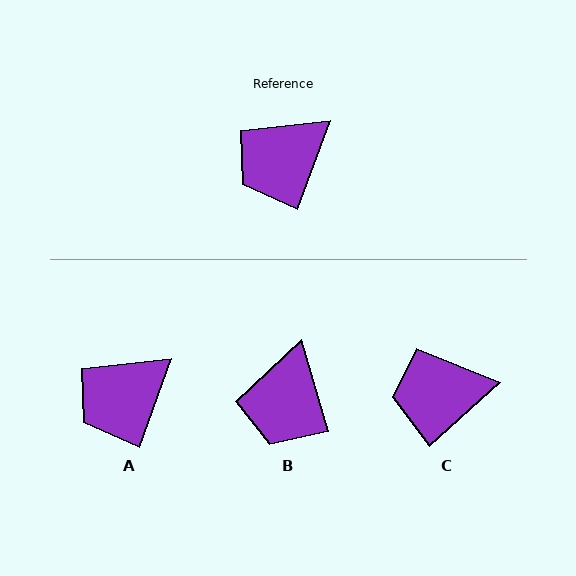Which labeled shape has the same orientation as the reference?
A.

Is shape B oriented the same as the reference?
No, it is off by about 37 degrees.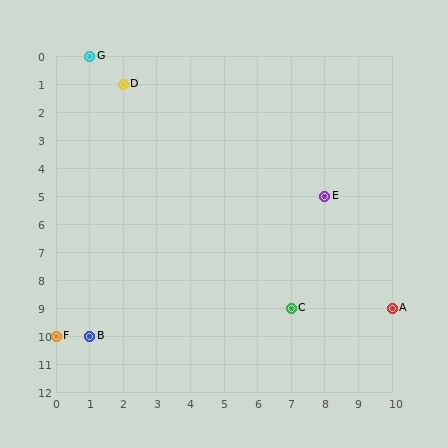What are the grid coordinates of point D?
Point D is at grid coordinates (2, 1).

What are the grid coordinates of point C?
Point C is at grid coordinates (7, 9).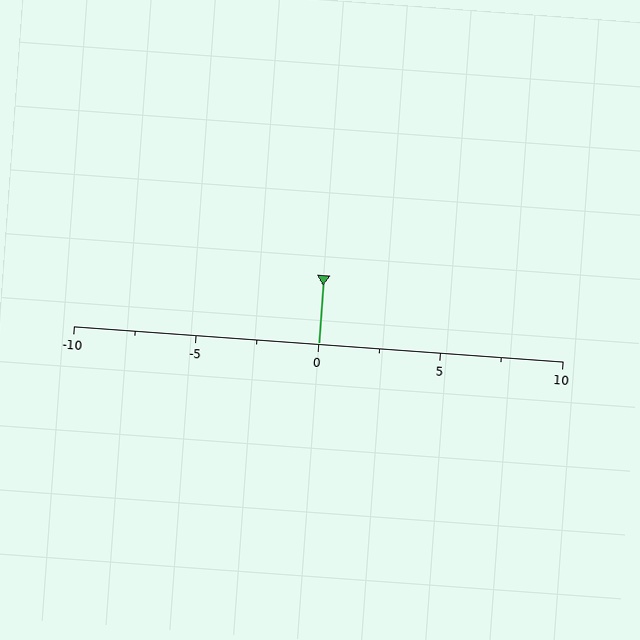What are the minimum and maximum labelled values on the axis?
The axis runs from -10 to 10.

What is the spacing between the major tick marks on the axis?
The major ticks are spaced 5 apart.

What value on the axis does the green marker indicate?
The marker indicates approximately 0.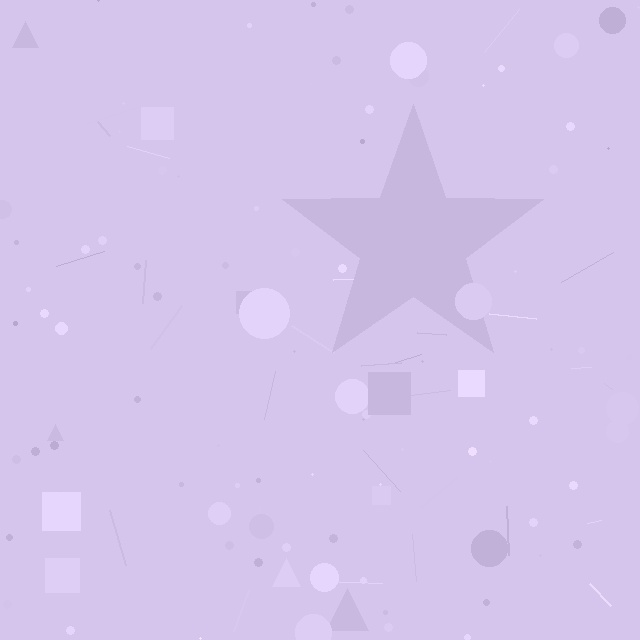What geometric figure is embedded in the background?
A star is embedded in the background.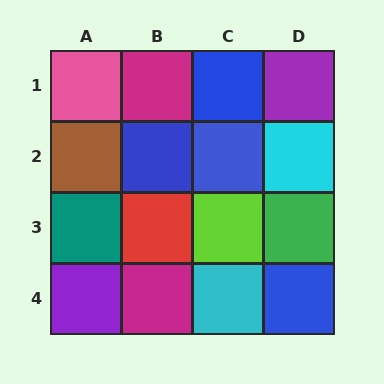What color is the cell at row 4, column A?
Purple.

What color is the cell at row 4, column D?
Blue.